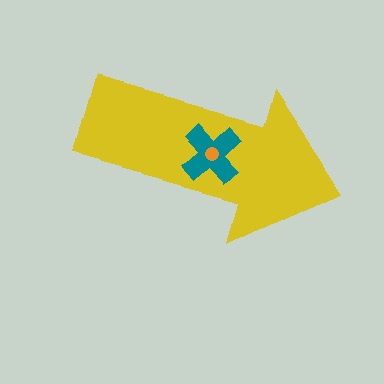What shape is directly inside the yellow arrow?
The teal cross.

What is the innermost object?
The orange circle.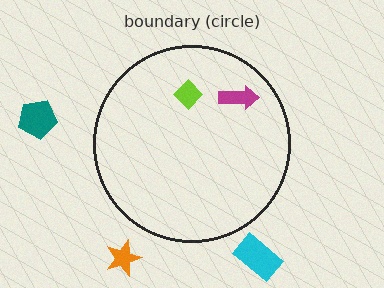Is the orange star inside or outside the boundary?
Outside.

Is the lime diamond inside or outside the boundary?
Inside.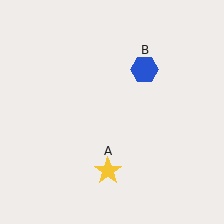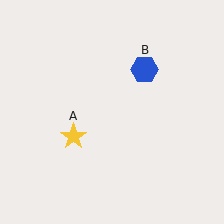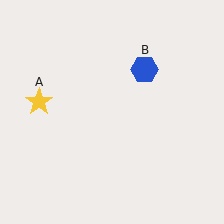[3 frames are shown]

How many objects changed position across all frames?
1 object changed position: yellow star (object A).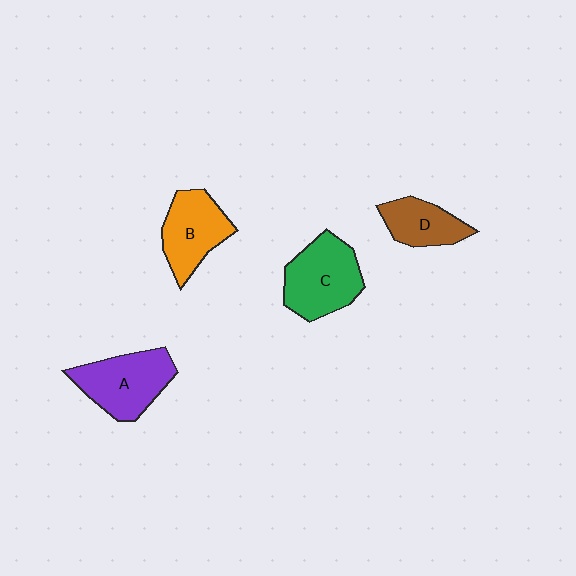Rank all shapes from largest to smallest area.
From largest to smallest: C (green), A (purple), B (orange), D (brown).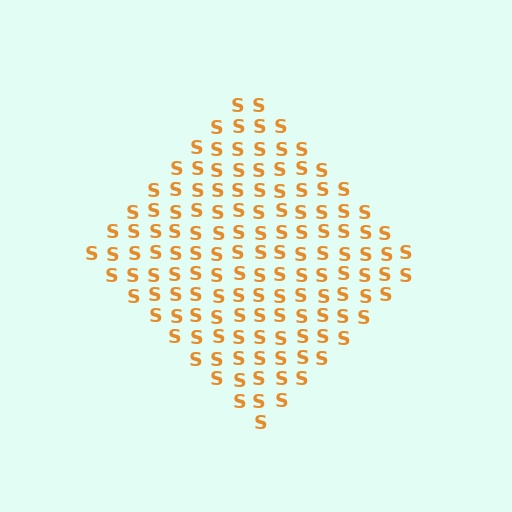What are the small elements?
The small elements are letter S's.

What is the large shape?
The large shape is a diamond.